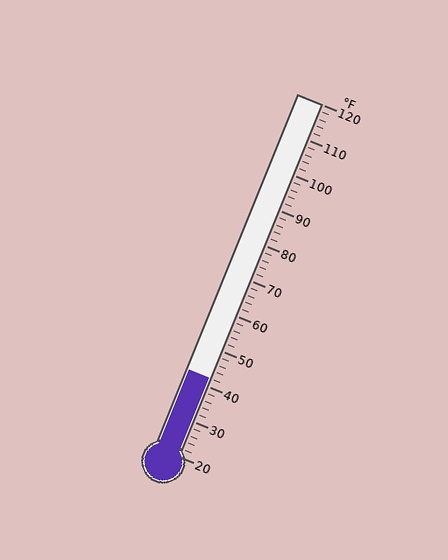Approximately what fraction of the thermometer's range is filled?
The thermometer is filled to approximately 20% of its range.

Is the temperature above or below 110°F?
The temperature is below 110°F.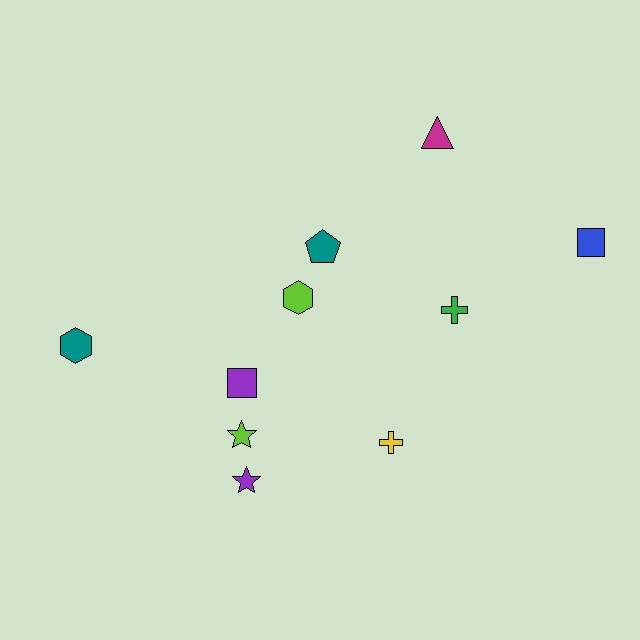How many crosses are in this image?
There are 2 crosses.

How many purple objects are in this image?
There are 2 purple objects.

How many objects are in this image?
There are 10 objects.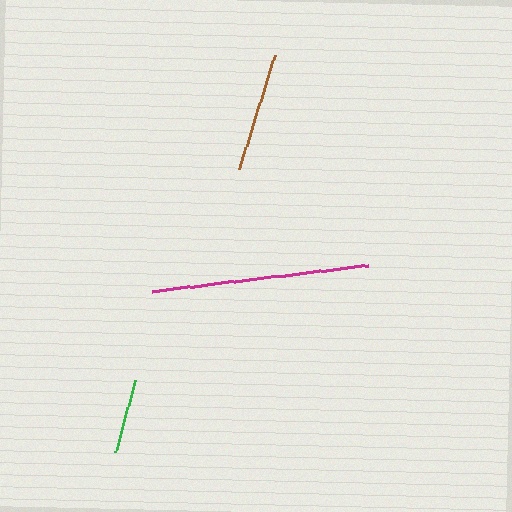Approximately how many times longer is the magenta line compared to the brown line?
The magenta line is approximately 1.8 times the length of the brown line.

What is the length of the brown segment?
The brown segment is approximately 119 pixels long.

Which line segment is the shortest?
The green line is the shortest at approximately 74 pixels.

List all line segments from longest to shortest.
From longest to shortest: magenta, brown, green.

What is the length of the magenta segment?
The magenta segment is approximately 217 pixels long.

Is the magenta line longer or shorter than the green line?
The magenta line is longer than the green line.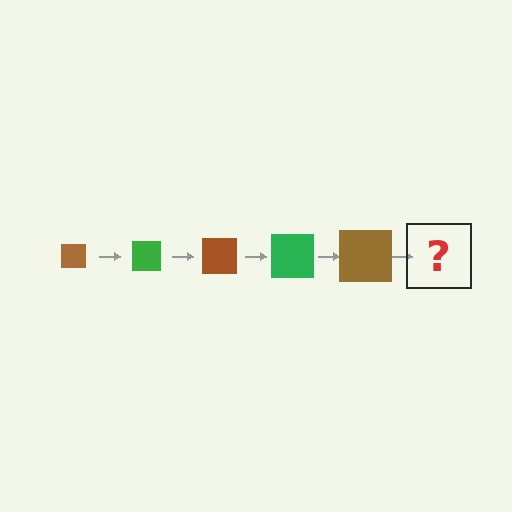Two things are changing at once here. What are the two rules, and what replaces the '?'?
The two rules are that the square grows larger each step and the color cycles through brown and green. The '?' should be a green square, larger than the previous one.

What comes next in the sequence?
The next element should be a green square, larger than the previous one.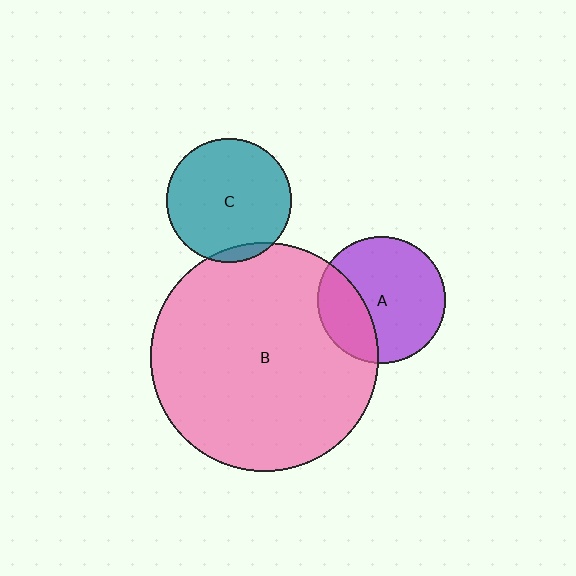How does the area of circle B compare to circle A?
Approximately 3.2 times.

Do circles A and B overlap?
Yes.